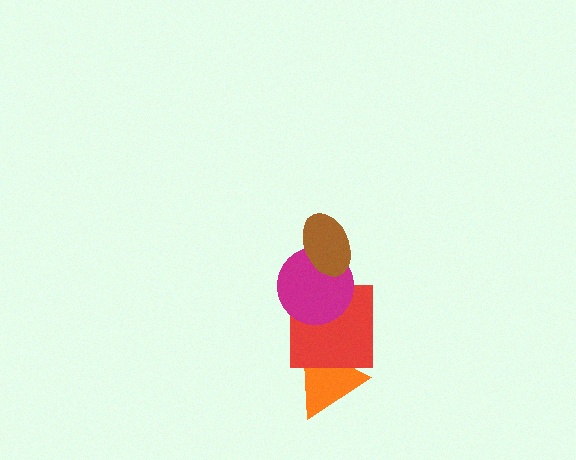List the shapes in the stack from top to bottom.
From top to bottom: the brown ellipse, the magenta circle, the red square, the orange triangle.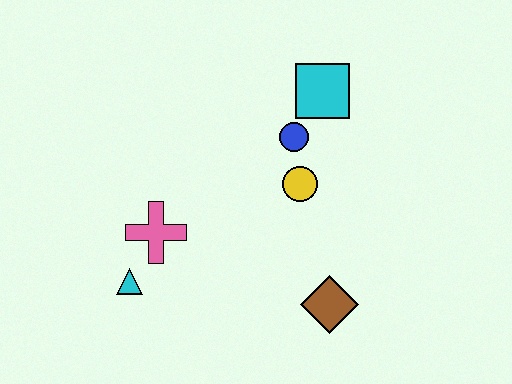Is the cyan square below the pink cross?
No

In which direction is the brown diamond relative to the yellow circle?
The brown diamond is below the yellow circle.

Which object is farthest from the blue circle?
The cyan triangle is farthest from the blue circle.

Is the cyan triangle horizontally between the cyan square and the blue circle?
No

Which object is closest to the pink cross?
The cyan triangle is closest to the pink cross.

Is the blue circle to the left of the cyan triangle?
No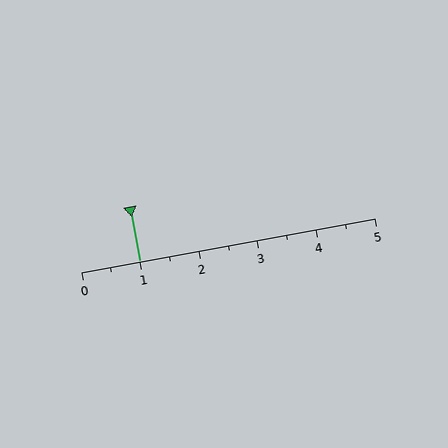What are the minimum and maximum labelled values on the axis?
The axis runs from 0 to 5.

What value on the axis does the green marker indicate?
The marker indicates approximately 1.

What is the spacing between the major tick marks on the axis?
The major ticks are spaced 1 apart.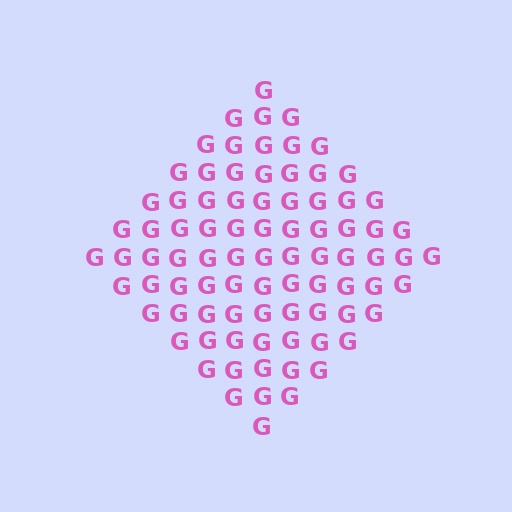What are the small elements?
The small elements are letter G's.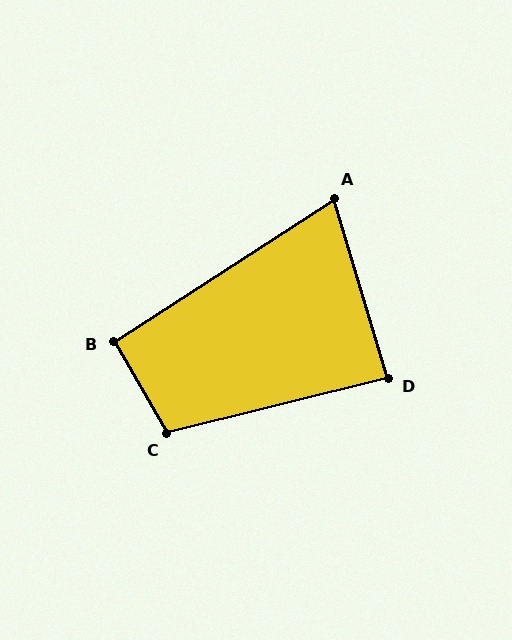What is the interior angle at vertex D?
Approximately 87 degrees (approximately right).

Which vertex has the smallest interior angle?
A, at approximately 74 degrees.